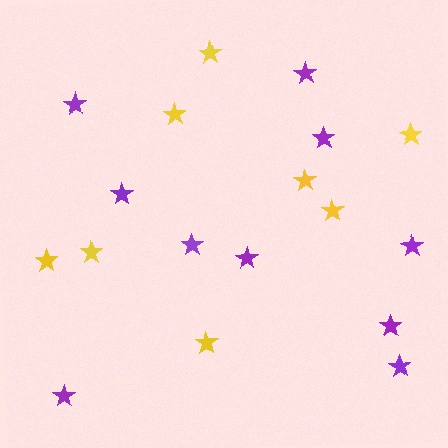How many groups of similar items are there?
There are 2 groups: one group of purple stars (10) and one group of yellow stars (8).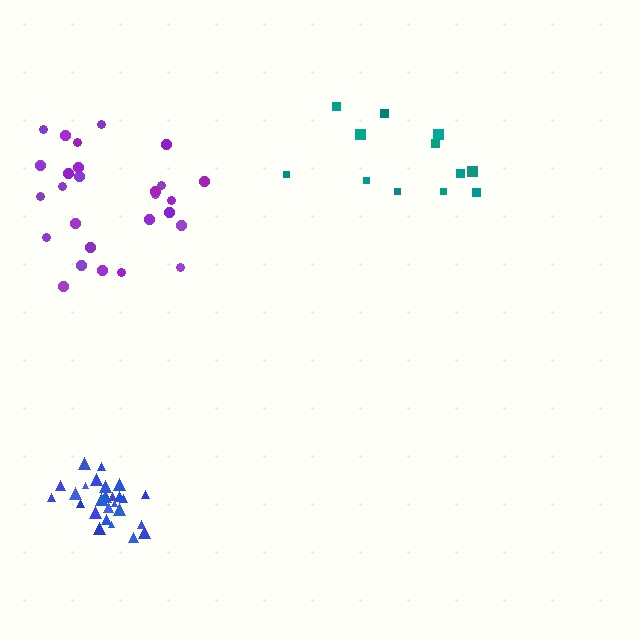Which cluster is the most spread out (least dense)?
Teal.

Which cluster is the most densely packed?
Blue.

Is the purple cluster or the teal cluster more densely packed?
Purple.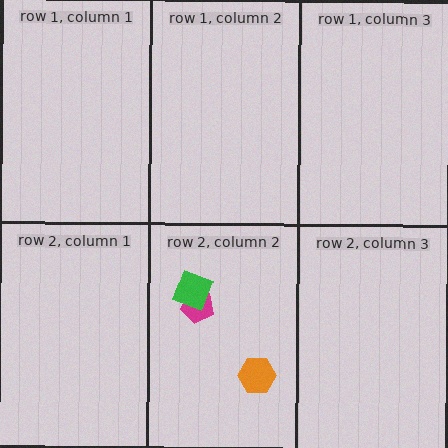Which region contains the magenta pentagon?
The row 2, column 2 region.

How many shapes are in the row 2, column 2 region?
3.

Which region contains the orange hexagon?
The row 2, column 2 region.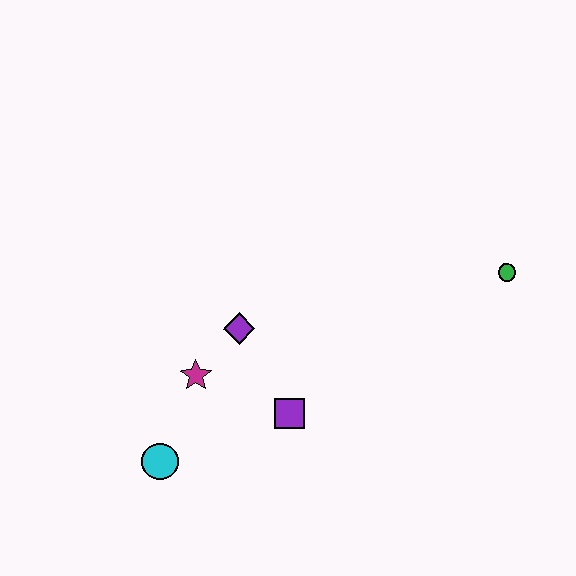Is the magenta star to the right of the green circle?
No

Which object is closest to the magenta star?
The purple diamond is closest to the magenta star.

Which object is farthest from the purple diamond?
The green circle is farthest from the purple diamond.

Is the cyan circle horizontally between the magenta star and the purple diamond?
No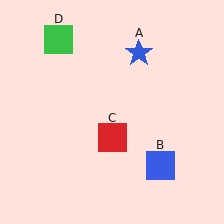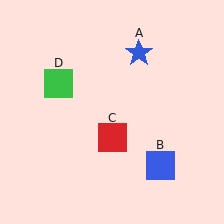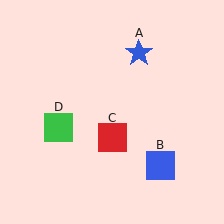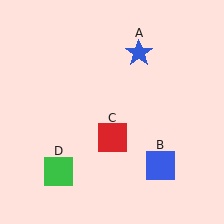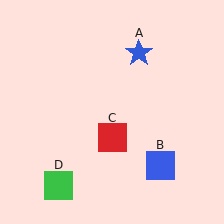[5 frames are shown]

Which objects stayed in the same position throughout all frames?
Blue star (object A) and blue square (object B) and red square (object C) remained stationary.